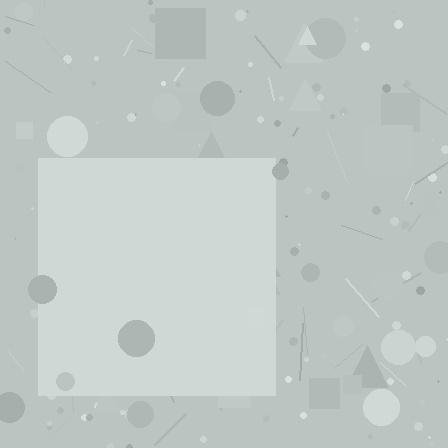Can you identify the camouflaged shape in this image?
The camouflaged shape is a square.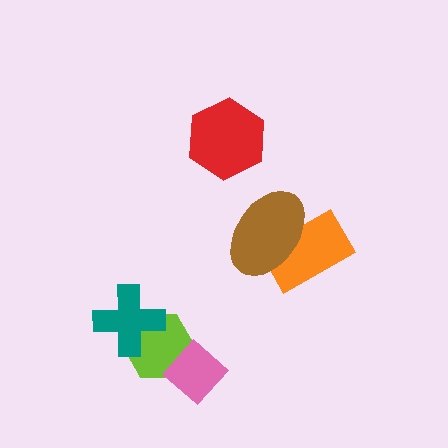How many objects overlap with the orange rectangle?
1 object overlaps with the orange rectangle.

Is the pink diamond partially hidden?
No, no other shape covers it.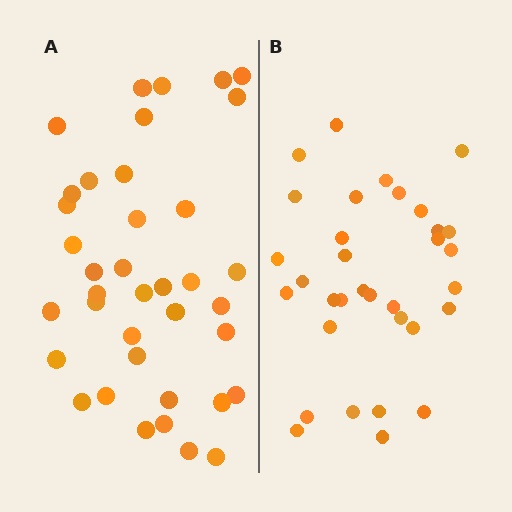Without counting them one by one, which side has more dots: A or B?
Region A (the left region) has more dots.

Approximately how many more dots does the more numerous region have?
Region A has about 5 more dots than region B.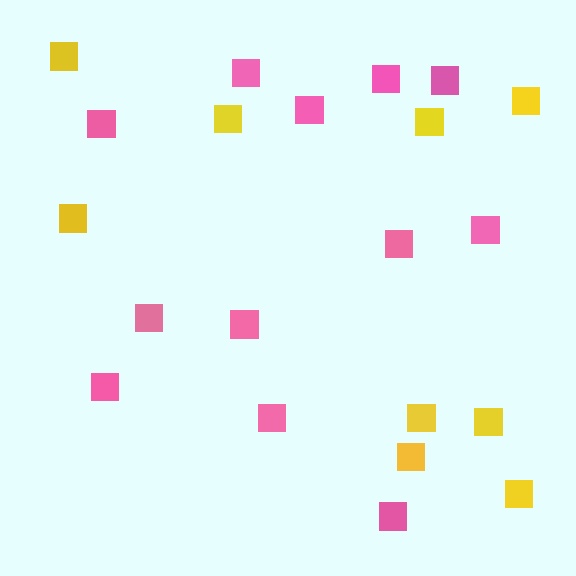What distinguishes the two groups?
There are 2 groups: one group of pink squares (12) and one group of yellow squares (9).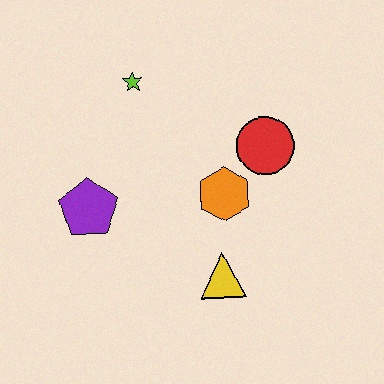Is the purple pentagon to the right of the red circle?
No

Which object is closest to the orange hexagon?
The red circle is closest to the orange hexagon.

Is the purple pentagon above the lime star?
No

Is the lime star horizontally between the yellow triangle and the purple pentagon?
Yes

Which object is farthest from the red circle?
The purple pentagon is farthest from the red circle.